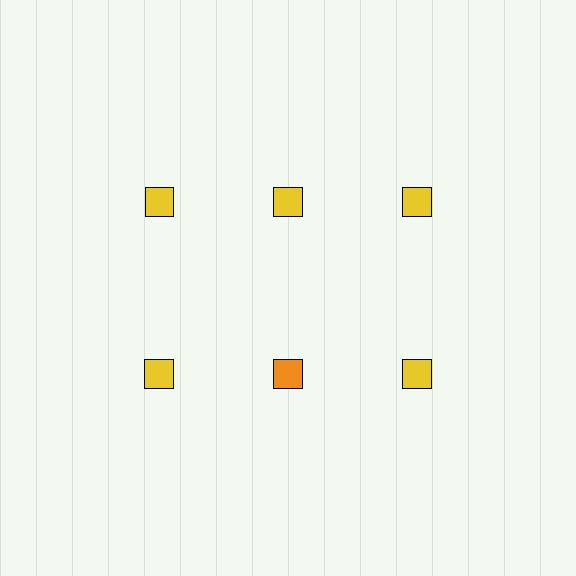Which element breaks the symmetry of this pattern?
The orange square in the second row, second from left column breaks the symmetry. All other shapes are yellow squares.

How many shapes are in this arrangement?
There are 6 shapes arranged in a grid pattern.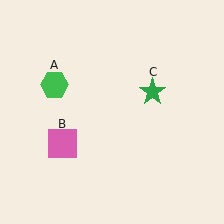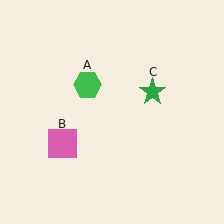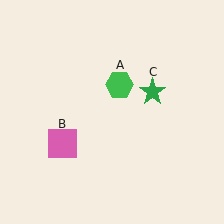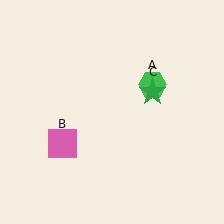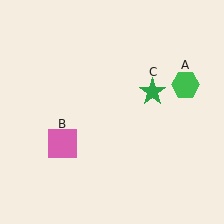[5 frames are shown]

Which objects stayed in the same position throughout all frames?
Pink square (object B) and green star (object C) remained stationary.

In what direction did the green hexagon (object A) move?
The green hexagon (object A) moved right.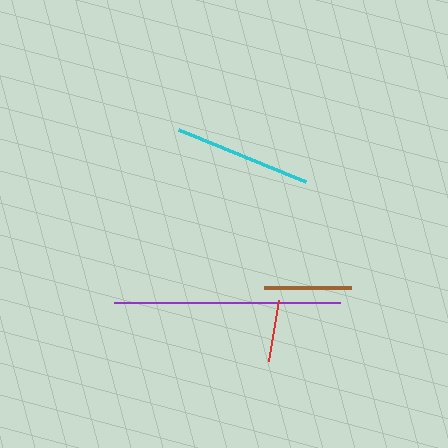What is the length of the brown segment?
The brown segment is approximately 87 pixels long.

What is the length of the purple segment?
The purple segment is approximately 226 pixels long.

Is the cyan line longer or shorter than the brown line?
The cyan line is longer than the brown line.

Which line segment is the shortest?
The red line is the shortest at approximately 62 pixels.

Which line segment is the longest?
The purple line is the longest at approximately 226 pixels.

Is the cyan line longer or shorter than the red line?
The cyan line is longer than the red line.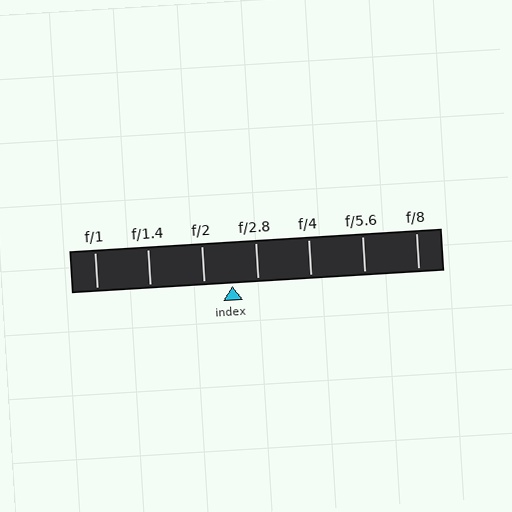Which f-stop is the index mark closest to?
The index mark is closest to f/2.8.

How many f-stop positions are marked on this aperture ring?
There are 7 f-stop positions marked.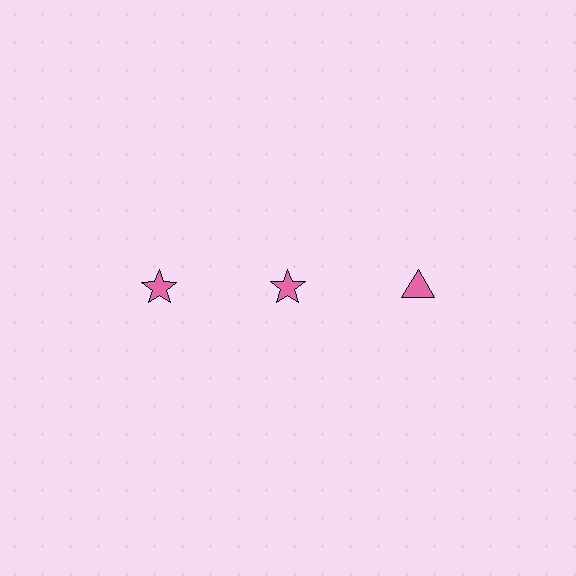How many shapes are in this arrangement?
There are 3 shapes arranged in a grid pattern.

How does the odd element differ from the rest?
It has a different shape: triangle instead of star.